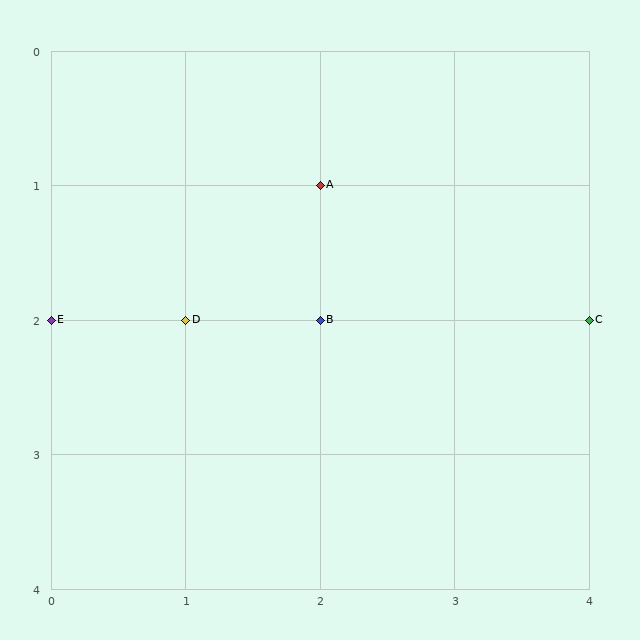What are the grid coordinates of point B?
Point B is at grid coordinates (2, 2).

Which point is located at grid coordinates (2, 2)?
Point B is at (2, 2).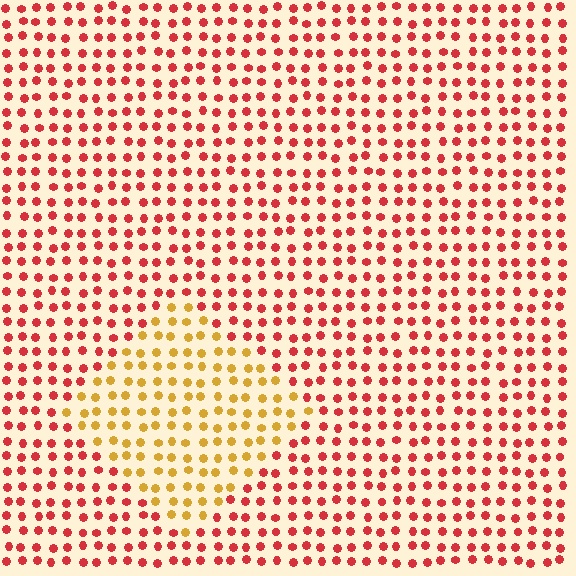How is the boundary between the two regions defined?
The boundary is defined purely by a slight shift in hue (about 47 degrees). Spacing, size, and orientation are identical on both sides.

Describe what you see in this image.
The image is filled with small red elements in a uniform arrangement. A diamond-shaped region is visible where the elements are tinted to a slightly different hue, forming a subtle color boundary.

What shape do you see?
I see a diamond.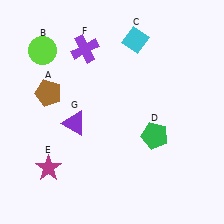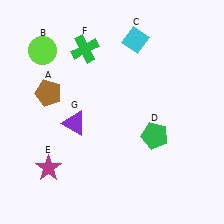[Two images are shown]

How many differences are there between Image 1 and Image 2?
There is 1 difference between the two images.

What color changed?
The cross (F) changed from purple in Image 1 to green in Image 2.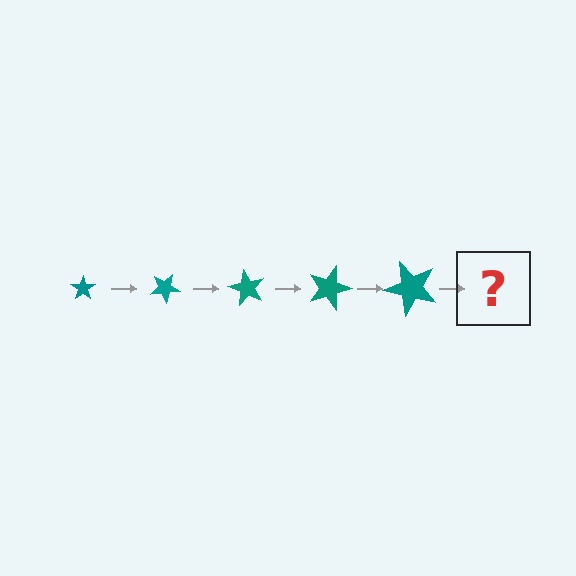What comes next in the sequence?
The next element should be a star, larger than the previous one and rotated 150 degrees from the start.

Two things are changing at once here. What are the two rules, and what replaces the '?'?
The two rules are that the star grows larger each step and it rotates 30 degrees each step. The '?' should be a star, larger than the previous one and rotated 150 degrees from the start.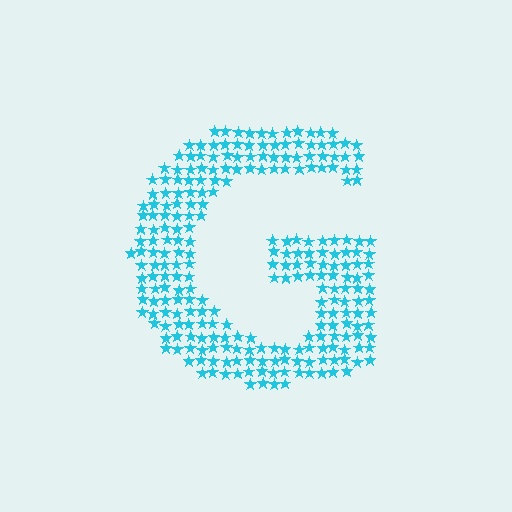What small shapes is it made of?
It is made of small stars.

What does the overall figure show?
The overall figure shows the letter G.